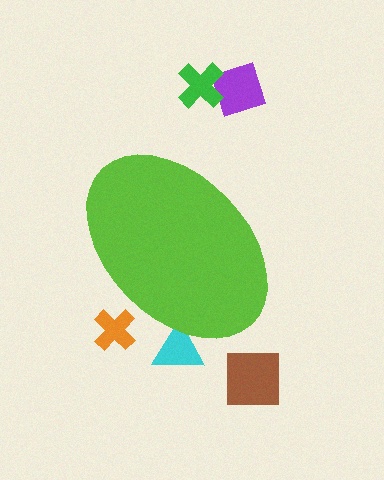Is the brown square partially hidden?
No, the brown square is fully visible.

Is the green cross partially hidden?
No, the green cross is fully visible.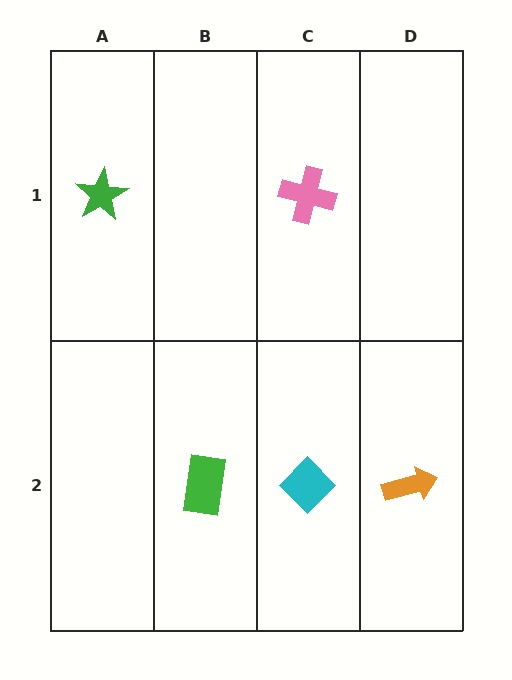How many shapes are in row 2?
3 shapes.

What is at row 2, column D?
An orange arrow.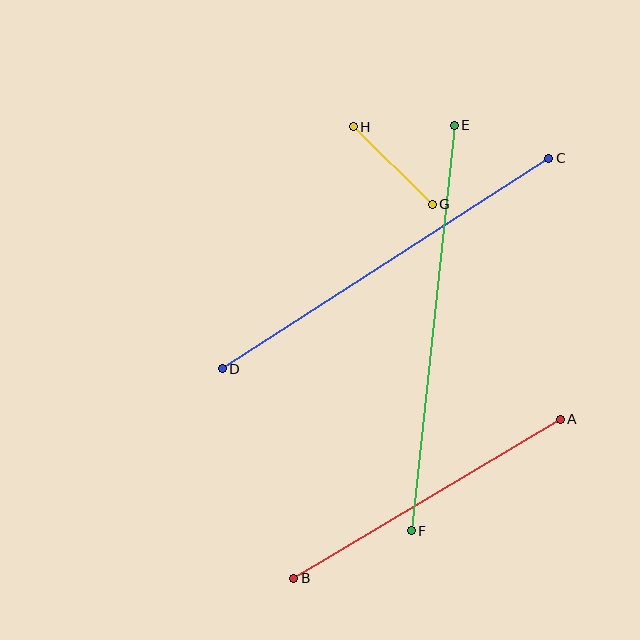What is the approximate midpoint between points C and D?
The midpoint is at approximately (386, 264) pixels.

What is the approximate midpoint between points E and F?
The midpoint is at approximately (433, 328) pixels.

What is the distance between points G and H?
The distance is approximately 111 pixels.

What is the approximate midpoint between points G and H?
The midpoint is at approximately (393, 165) pixels.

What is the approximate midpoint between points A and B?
The midpoint is at approximately (427, 499) pixels.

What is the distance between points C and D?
The distance is approximately 389 pixels.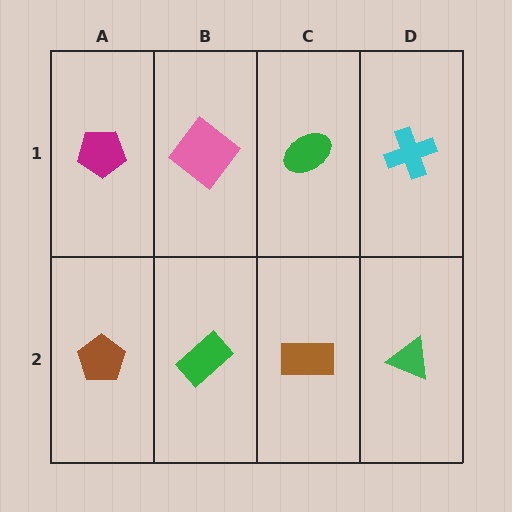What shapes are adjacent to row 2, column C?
A green ellipse (row 1, column C), a green rectangle (row 2, column B), a green triangle (row 2, column D).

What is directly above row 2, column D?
A cyan cross.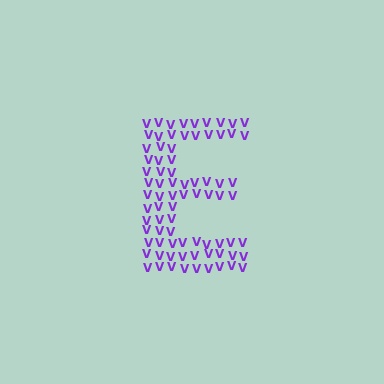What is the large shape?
The large shape is the letter E.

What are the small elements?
The small elements are letter V's.